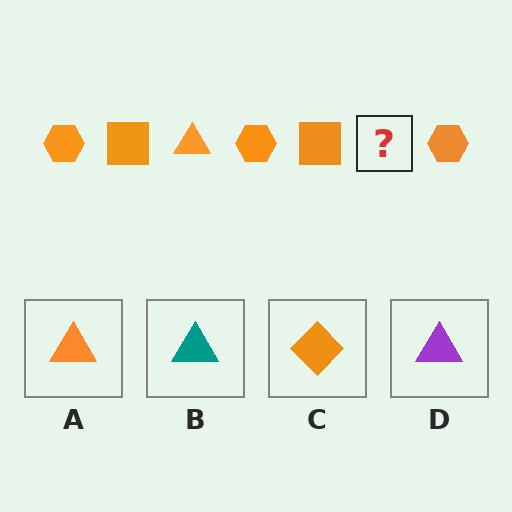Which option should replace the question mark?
Option A.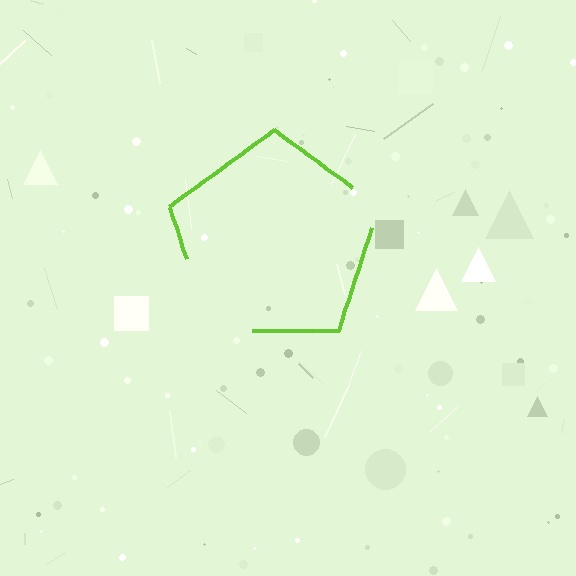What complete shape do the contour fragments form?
The contour fragments form a pentagon.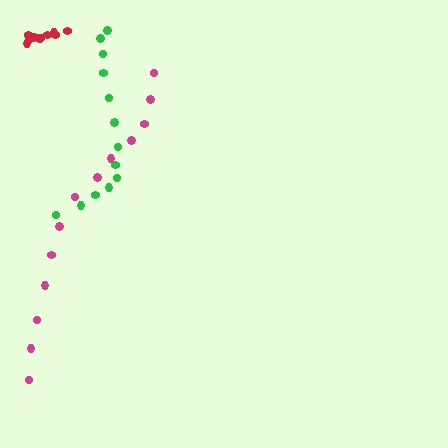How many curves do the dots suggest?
There are 3 distinct paths.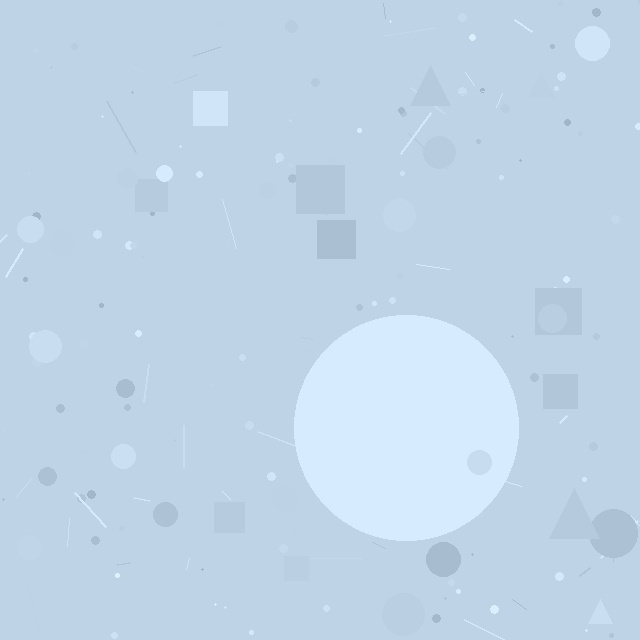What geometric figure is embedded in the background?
A circle is embedded in the background.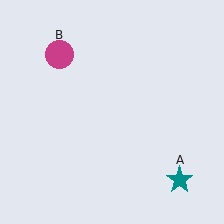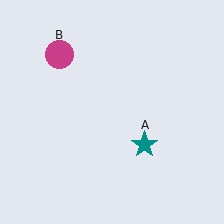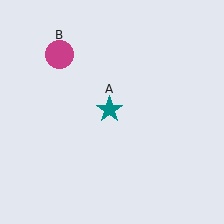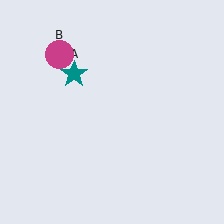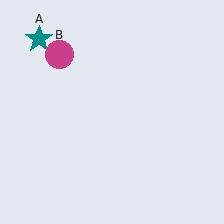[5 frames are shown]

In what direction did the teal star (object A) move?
The teal star (object A) moved up and to the left.